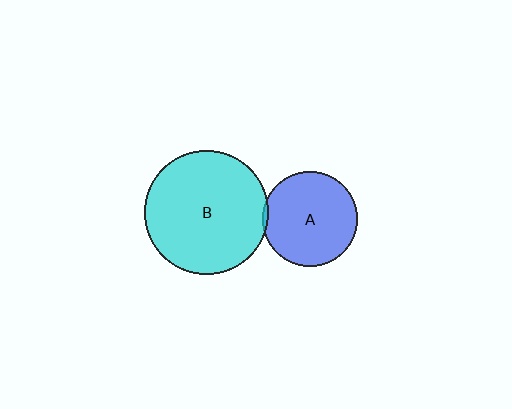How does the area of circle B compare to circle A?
Approximately 1.7 times.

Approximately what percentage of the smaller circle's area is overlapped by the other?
Approximately 5%.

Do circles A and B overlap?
Yes.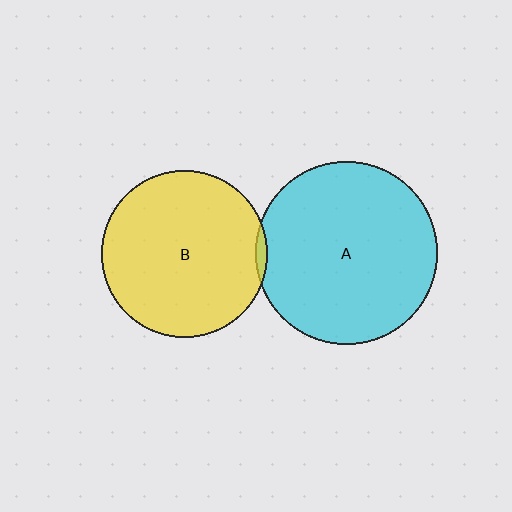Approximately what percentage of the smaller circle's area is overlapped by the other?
Approximately 5%.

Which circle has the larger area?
Circle A (cyan).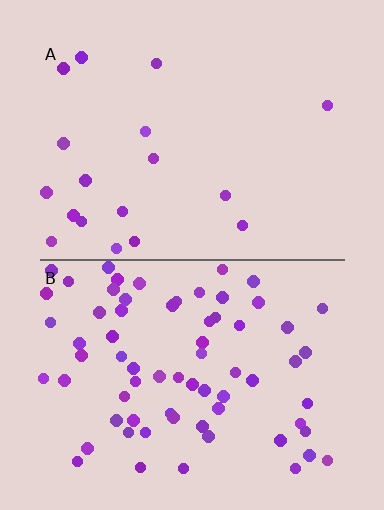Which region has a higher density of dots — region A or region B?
B (the bottom).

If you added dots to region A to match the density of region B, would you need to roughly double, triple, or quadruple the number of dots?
Approximately quadruple.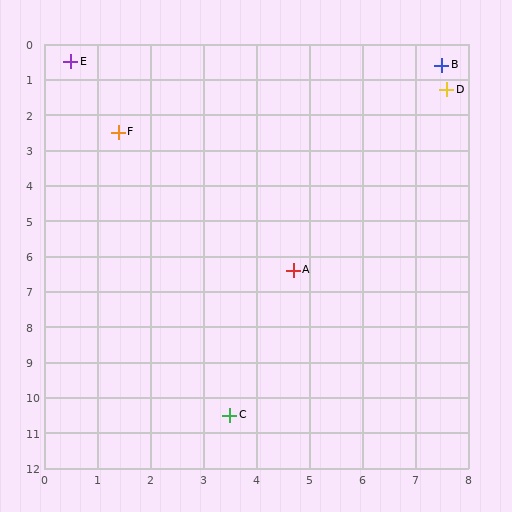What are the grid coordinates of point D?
Point D is at approximately (7.6, 1.3).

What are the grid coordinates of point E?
Point E is at approximately (0.5, 0.5).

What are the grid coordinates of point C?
Point C is at approximately (3.5, 10.5).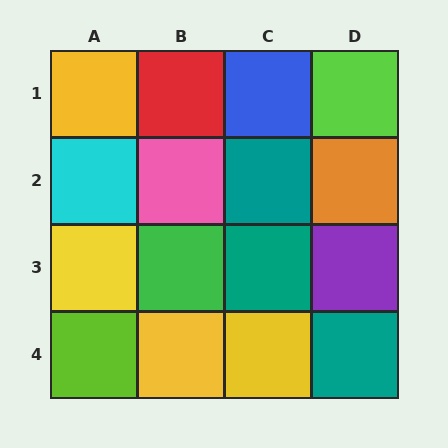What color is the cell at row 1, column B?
Red.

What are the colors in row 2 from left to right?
Cyan, pink, teal, orange.